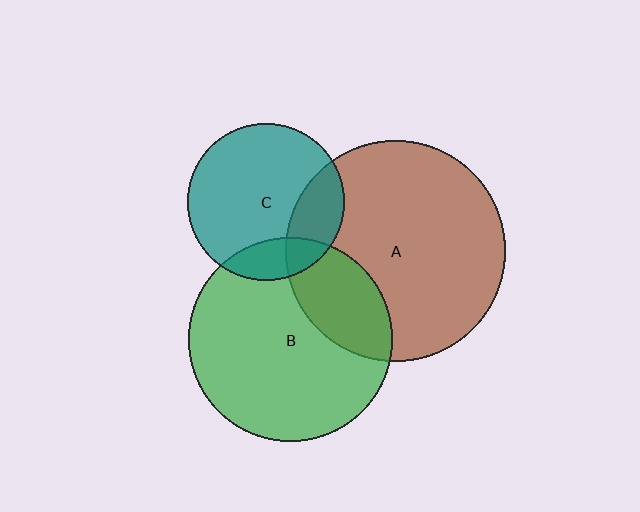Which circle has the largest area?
Circle A (brown).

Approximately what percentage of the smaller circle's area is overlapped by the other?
Approximately 25%.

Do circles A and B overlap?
Yes.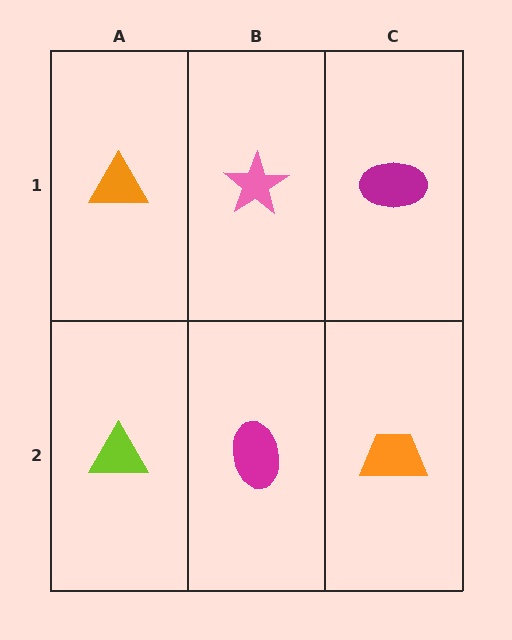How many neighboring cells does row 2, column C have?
2.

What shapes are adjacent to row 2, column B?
A pink star (row 1, column B), a lime triangle (row 2, column A), an orange trapezoid (row 2, column C).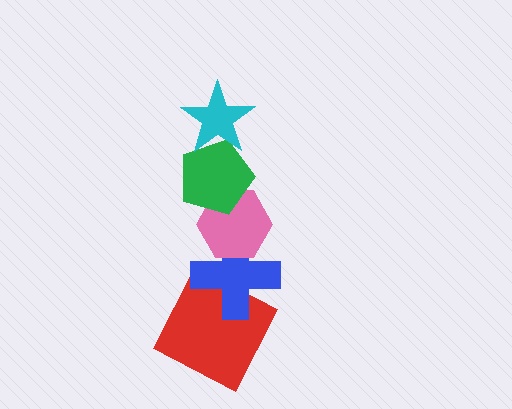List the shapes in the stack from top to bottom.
From top to bottom: the cyan star, the green pentagon, the pink hexagon, the blue cross, the red square.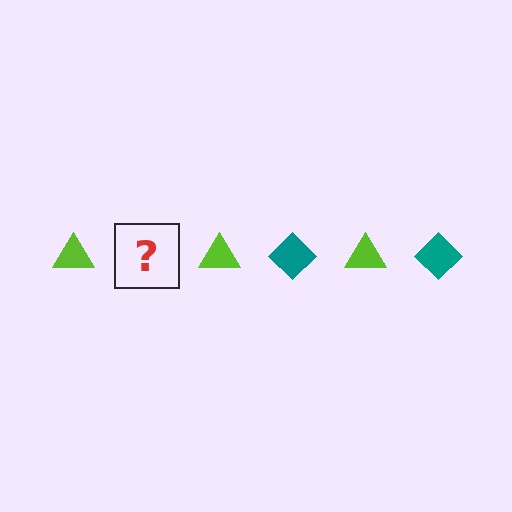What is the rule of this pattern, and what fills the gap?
The rule is that the pattern alternates between lime triangle and teal diamond. The gap should be filled with a teal diamond.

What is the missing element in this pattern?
The missing element is a teal diamond.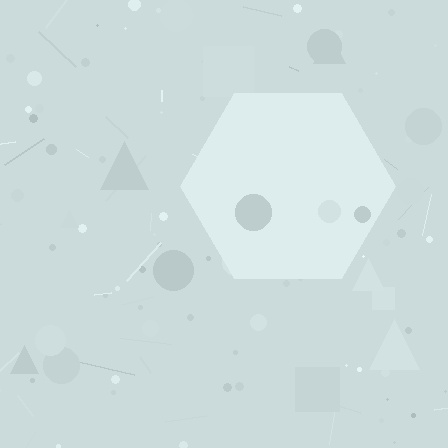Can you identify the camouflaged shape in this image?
The camouflaged shape is a hexagon.